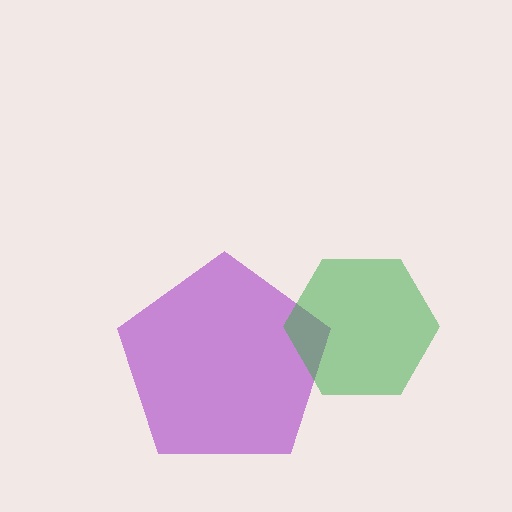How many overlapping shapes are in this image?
There are 2 overlapping shapes in the image.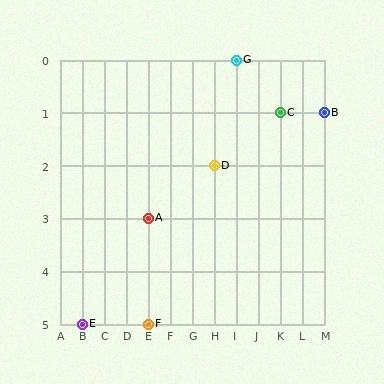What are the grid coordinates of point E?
Point E is at grid coordinates (B, 5).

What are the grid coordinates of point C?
Point C is at grid coordinates (K, 1).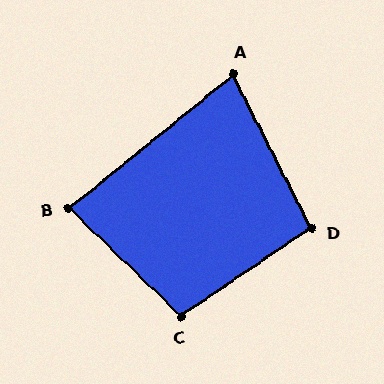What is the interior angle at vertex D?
Approximately 97 degrees (obtuse).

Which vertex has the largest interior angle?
C, at approximately 102 degrees.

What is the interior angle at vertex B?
Approximately 83 degrees (acute).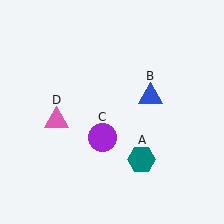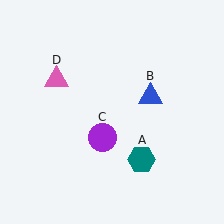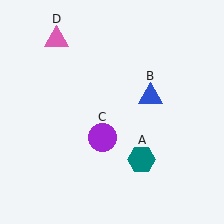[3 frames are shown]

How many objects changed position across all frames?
1 object changed position: pink triangle (object D).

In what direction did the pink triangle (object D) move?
The pink triangle (object D) moved up.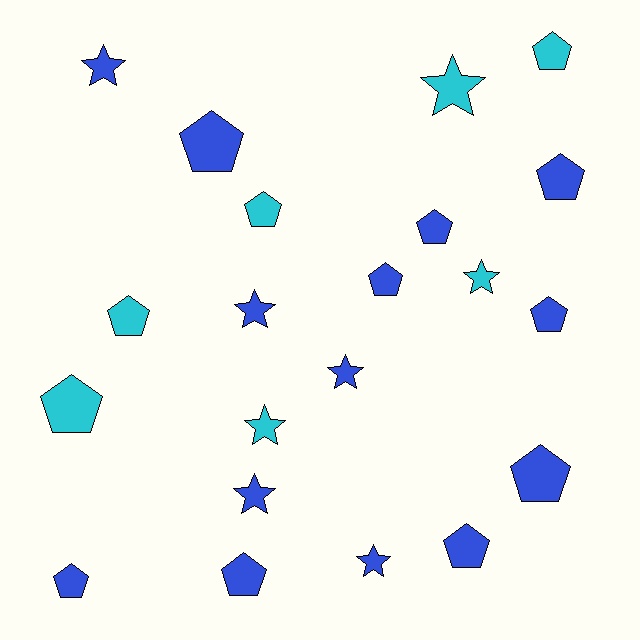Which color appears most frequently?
Blue, with 14 objects.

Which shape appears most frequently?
Pentagon, with 13 objects.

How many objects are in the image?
There are 21 objects.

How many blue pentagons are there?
There are 9 blue pentagons.